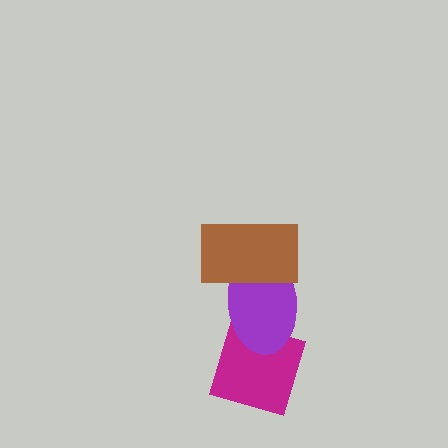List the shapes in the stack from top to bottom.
From top to bottom: the brown rectangle, the purple ellipse, the magenta diamond.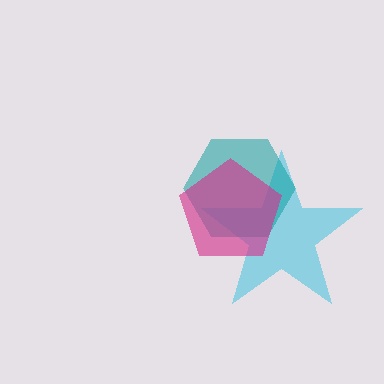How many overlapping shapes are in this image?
There are 3 overlapping shapes in the image.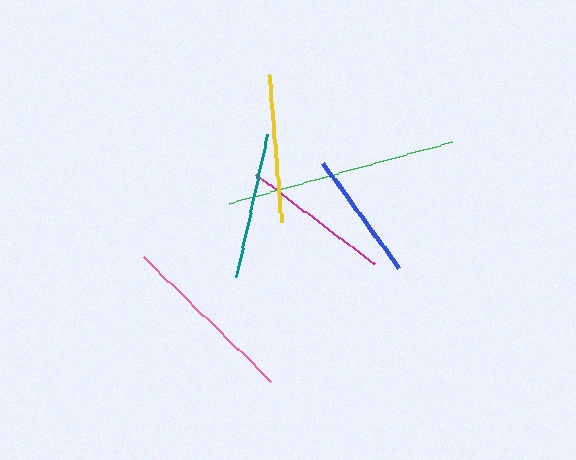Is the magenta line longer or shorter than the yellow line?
The magenta line is longer than the yellow line.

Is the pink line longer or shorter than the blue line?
The pink line is longer than the blue line.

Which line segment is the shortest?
The blue line is the shortest at approximately 130 pixels.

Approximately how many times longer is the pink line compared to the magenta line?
The pink line is approximately 1.2 times the length of the magenta line.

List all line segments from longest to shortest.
From longest to shortest: green, pink, magenta, yellow, teal, blue.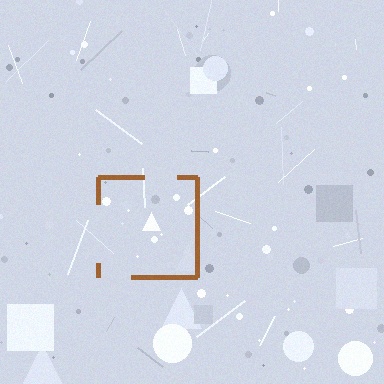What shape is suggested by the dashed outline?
The dashed outline suggests a square.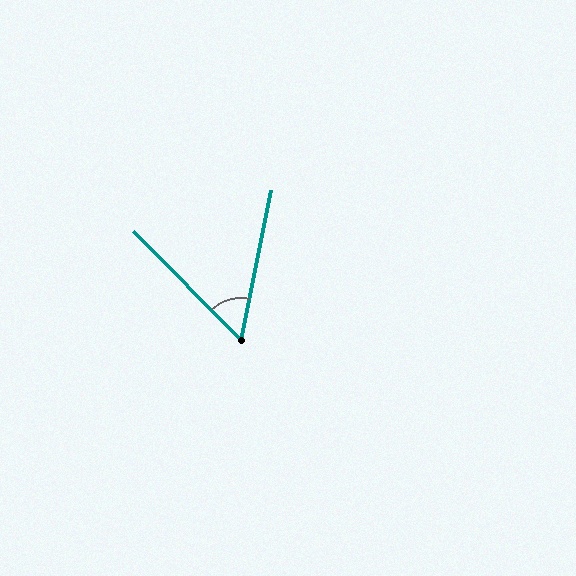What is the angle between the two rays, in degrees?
Approximately 56 degrees.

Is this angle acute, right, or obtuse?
It is acute.